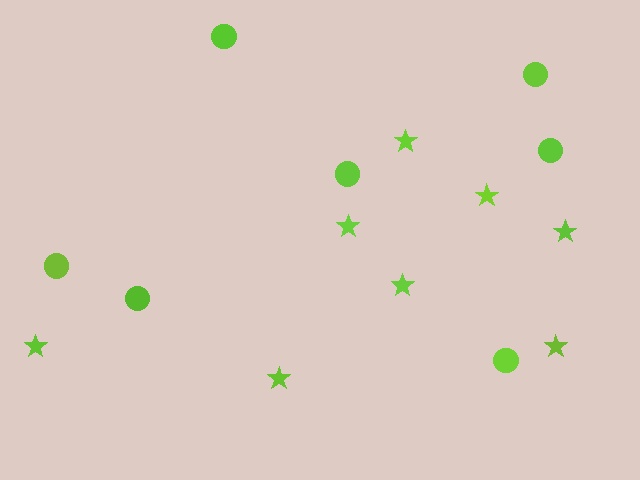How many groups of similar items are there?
There are 2 groups: one group of stars (8) and one group of circles (7).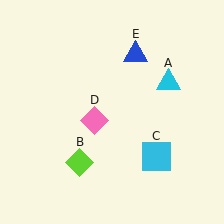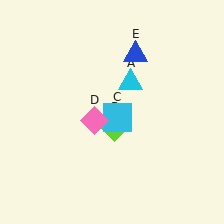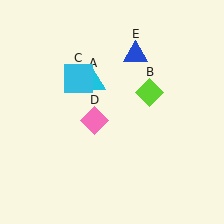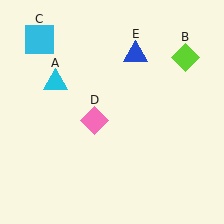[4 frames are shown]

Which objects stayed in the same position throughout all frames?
Pink diamond (object D) and blue triangle (object E) remained stationary.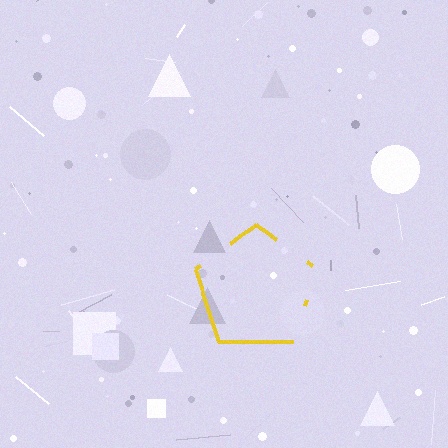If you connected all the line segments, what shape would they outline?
They would outline a pentagon.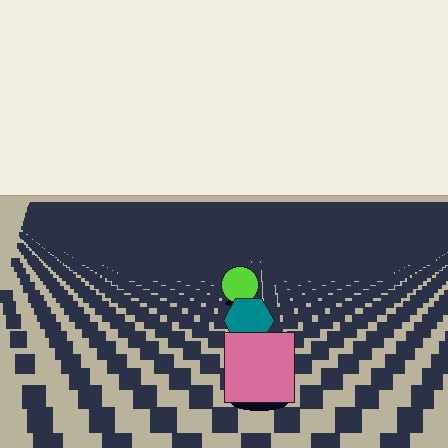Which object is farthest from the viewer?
The lime circle is farthest from the viewer. It appears smaller and the ground texture around it is denser.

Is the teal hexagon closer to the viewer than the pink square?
No. The pink square is closer — you can tell from the texture gradient: the ground texture is coarser near it.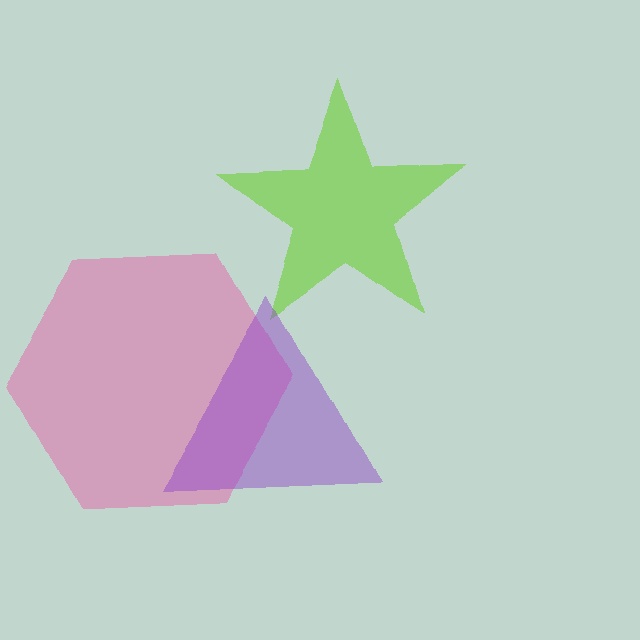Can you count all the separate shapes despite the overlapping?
Yes, there are 3 separate shapes.